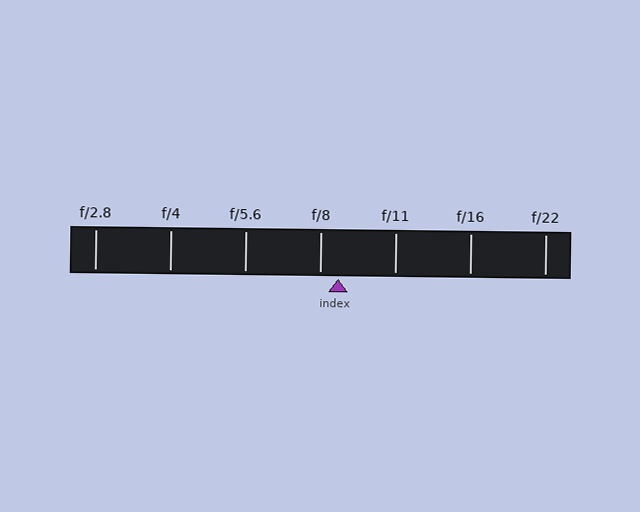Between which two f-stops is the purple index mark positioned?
The index mark is between f/8 and f/11.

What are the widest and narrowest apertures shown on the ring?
The widest aperture shown is f/2.8 and the narrowest is f/22.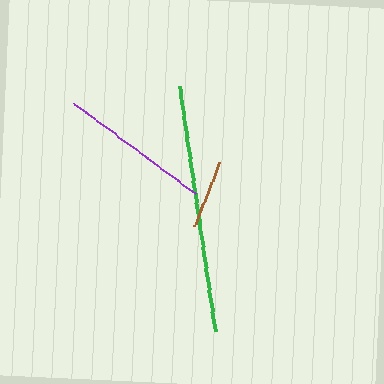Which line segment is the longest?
The green line is the longest at approximately 247 pixels.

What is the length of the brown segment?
The brown segment is approximately 69 pixels long.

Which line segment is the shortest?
The brown line is the shortest at approximately 69 pixels.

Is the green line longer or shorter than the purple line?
The green line is longer than the purple line.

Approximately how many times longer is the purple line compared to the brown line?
The purple line is approximately 2.2 times the length of the brown line.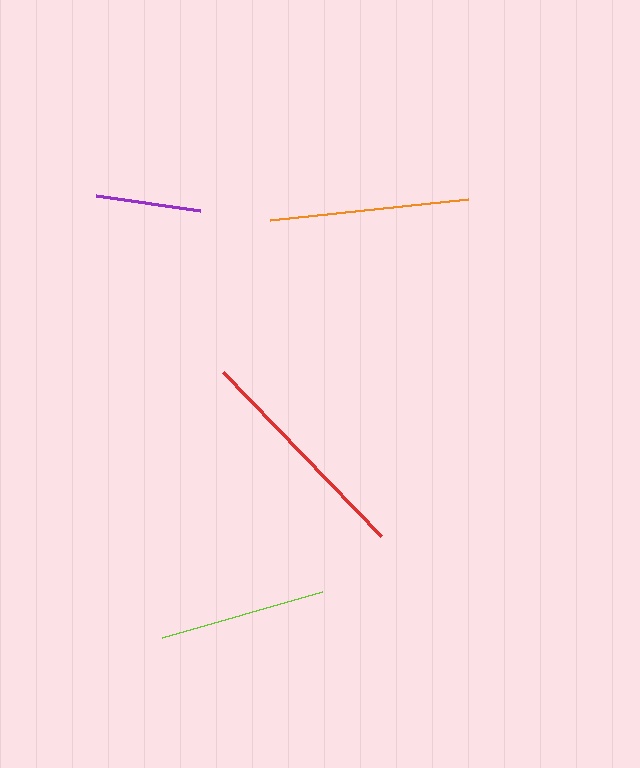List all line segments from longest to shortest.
From longest to shortest: red, orange, lime, purple.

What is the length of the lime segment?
The lime segment is approximately 166 pixels long.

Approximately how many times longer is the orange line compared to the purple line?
The orange line is approximately 1.9 times the length of the purple line.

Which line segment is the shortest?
The purple line is the shortest at approximately 106 pixels.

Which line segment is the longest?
The red line is the longest at approximately 227 pixels.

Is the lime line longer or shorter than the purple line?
The lime line is longer than the purple line.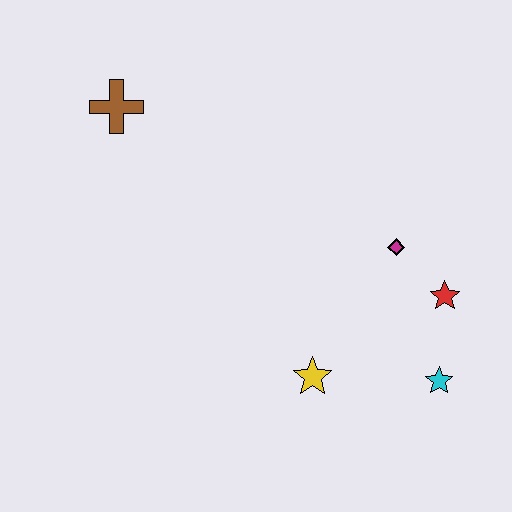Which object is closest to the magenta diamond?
The red star is closest to the magenta diamond.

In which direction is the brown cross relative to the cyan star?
The brown cross is to the left of the cyan star.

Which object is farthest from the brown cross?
The cyan star is farthest from the brown cross.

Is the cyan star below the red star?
Yes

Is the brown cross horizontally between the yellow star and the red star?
No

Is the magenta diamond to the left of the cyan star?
Yes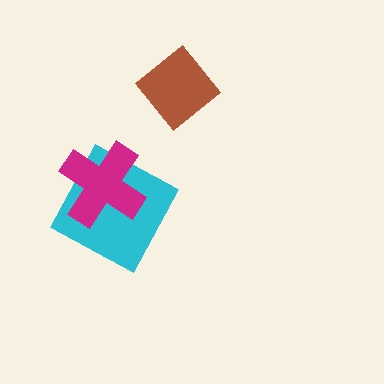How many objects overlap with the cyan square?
1 object overlaps with the cyan square.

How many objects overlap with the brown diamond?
0 objects overlap with the brown diamond.